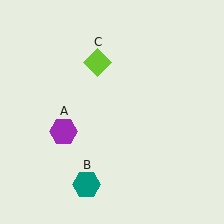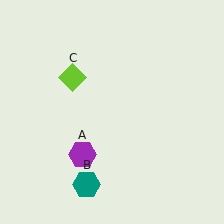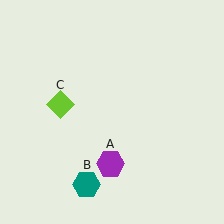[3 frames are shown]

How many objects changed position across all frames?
2 objects changed position: purple hexagon (object A), lime diamond (object C).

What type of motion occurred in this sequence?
The purple hexagon (object A), lime diamond (object C) rotated counterclockwise around the center of the scene.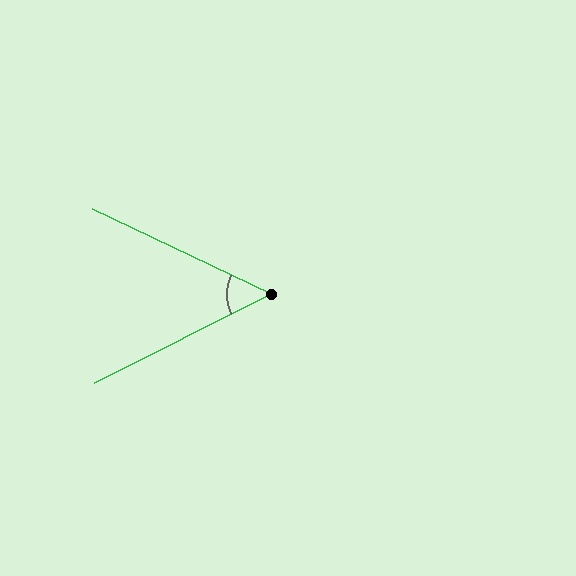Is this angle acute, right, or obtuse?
It is acute.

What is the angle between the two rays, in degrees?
Approximately 52 degrees.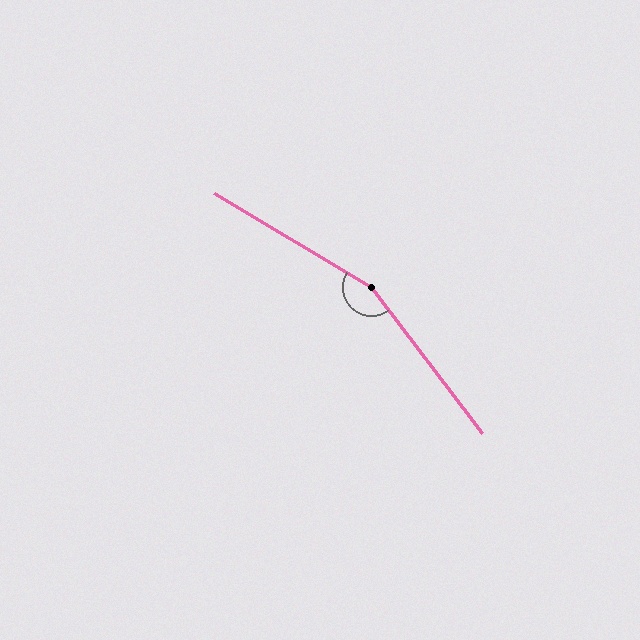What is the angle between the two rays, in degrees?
Approximately 158 degrees.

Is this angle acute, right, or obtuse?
It is obtuse.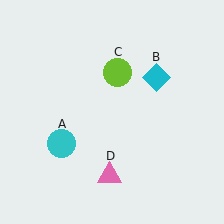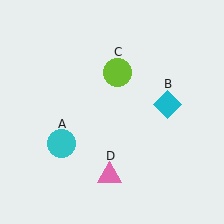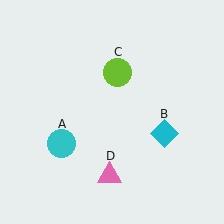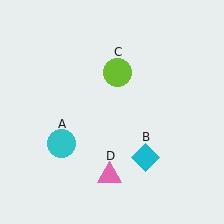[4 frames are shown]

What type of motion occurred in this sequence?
The cyan diamond (object B) rotated clockwise around the center of the scene.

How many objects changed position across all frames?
1 object changed position: cyan diamond (object B).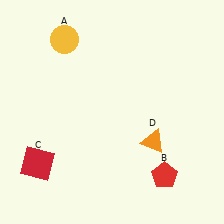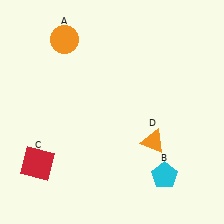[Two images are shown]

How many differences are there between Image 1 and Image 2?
There are 2 differences between the two images.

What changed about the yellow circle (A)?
In Image 1, A is yellow. In Image 2, it changed to orange.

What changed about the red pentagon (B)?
In Image 1, B is red. In Image 2, it changed to cyan.